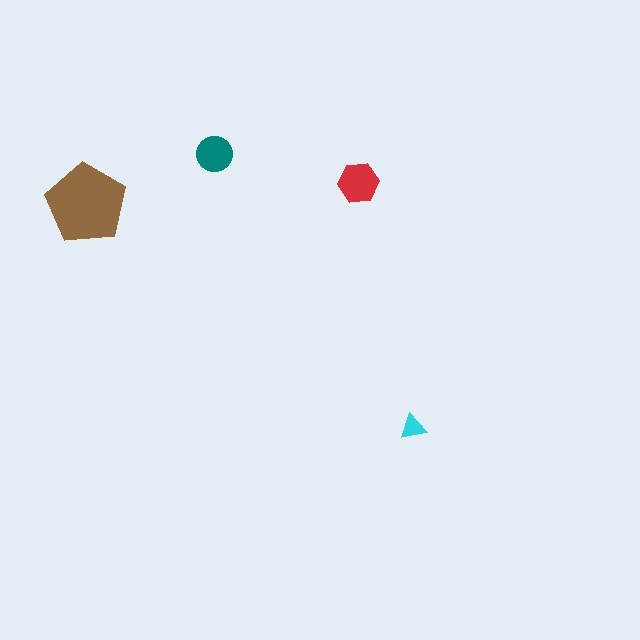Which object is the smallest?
The cyan triangle.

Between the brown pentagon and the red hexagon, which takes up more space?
The brown pentagon.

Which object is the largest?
The brown pentagon.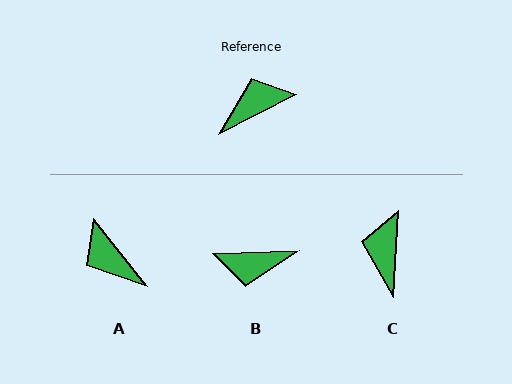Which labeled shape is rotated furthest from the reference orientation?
B, about 154 degrees away.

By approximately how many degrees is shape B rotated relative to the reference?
Approximately 154 degrees counter-clockwise.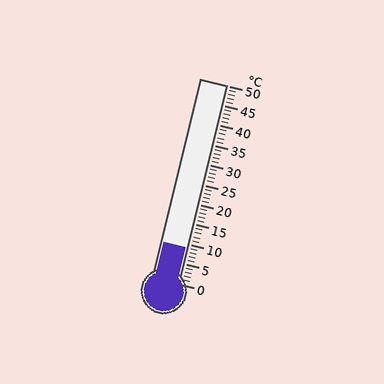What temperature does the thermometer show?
The thermometer shows approximately 9°C.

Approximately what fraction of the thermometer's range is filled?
The thermometer is filled to approximately 20% of its range.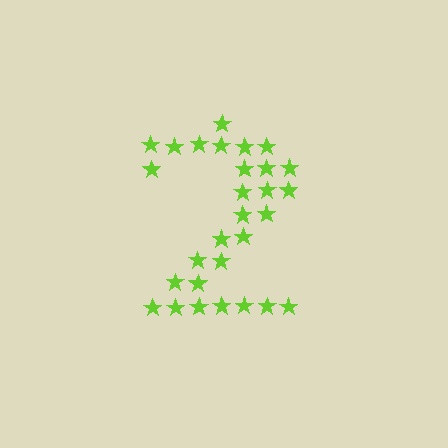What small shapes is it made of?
It is made of small stars.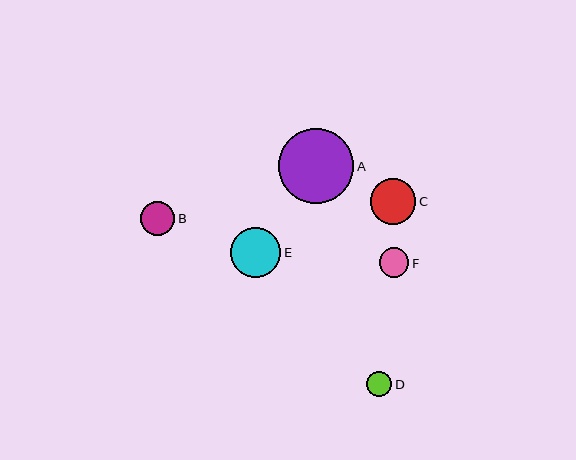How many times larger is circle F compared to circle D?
Circle F is approximately 1.2 times the size of circle D.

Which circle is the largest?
Circle A is the largest with a size of approximately 75 pixels.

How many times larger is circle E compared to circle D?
Circle E is approximately 2.0 times the size of circle D.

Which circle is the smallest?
Circle D is the smallest with a size of approximately 25 pixels.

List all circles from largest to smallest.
From largest to smallest: A, E, C, B, F, D.